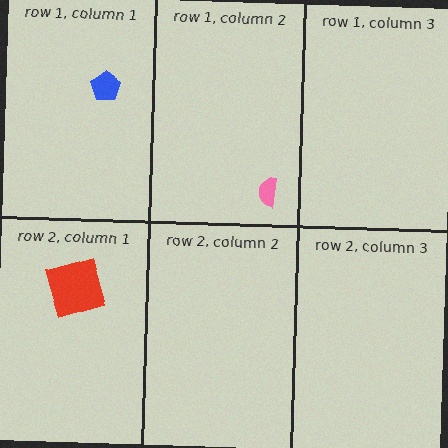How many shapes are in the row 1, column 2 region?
1.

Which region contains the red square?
The row 2, column 1 region.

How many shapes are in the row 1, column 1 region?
1.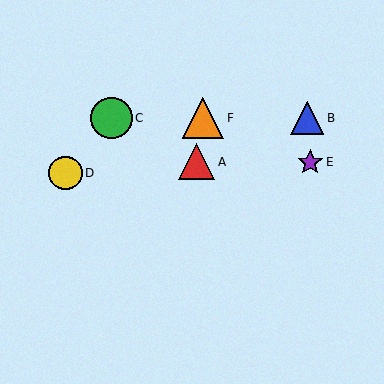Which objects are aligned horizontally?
Objects B, C, F are aligned horizontally.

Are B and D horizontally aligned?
No, B is at y≈118 and D is at y≈173.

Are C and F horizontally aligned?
Yes, both are at y≈118.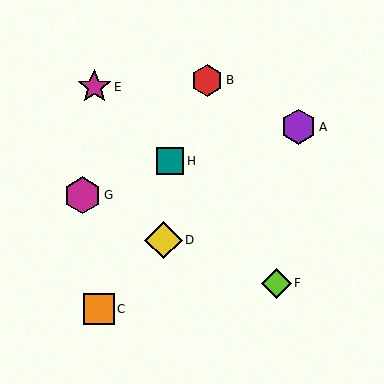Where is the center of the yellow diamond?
The center of the yellow diamond is at (163, 240).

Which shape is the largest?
The yellow diamond (labeled D) is the largest.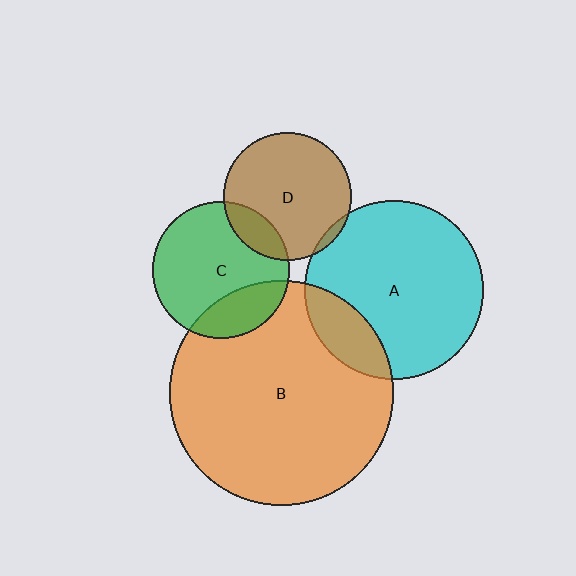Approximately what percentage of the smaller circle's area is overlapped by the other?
Approximately 15%.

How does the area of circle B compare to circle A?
Approximately 1.6 times.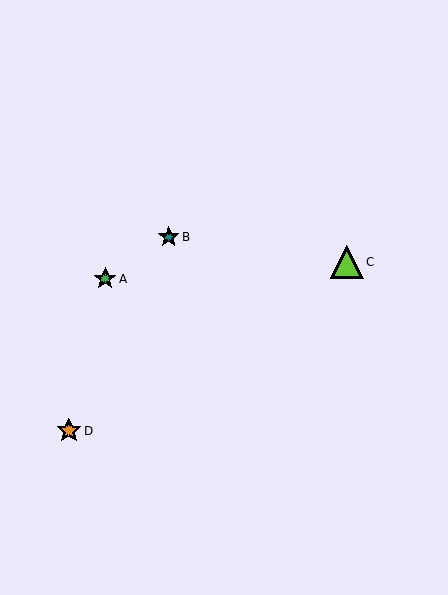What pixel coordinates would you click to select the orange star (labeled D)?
Click at (69, 431) to select the orange star D.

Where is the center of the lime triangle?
The center of the lime triangle is at (347, 262).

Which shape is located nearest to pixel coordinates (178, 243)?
The teal star (labeled B) at (169, 237) is nearest to that location.